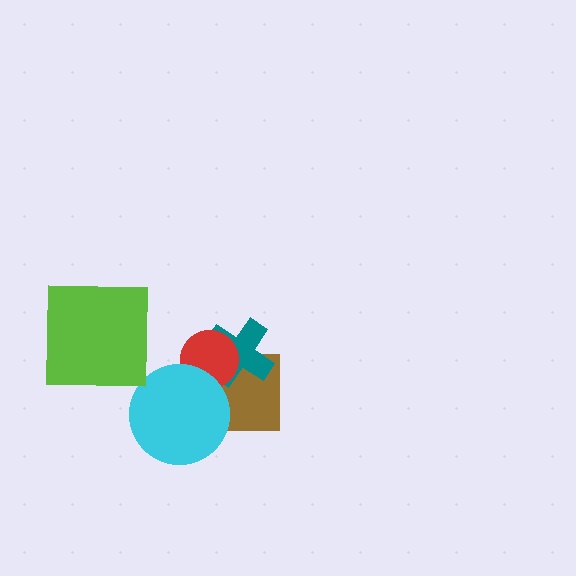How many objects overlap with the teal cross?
2 objects overlap with the teal cross.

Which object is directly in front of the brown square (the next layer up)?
The teal cross is directly in front of the brown square.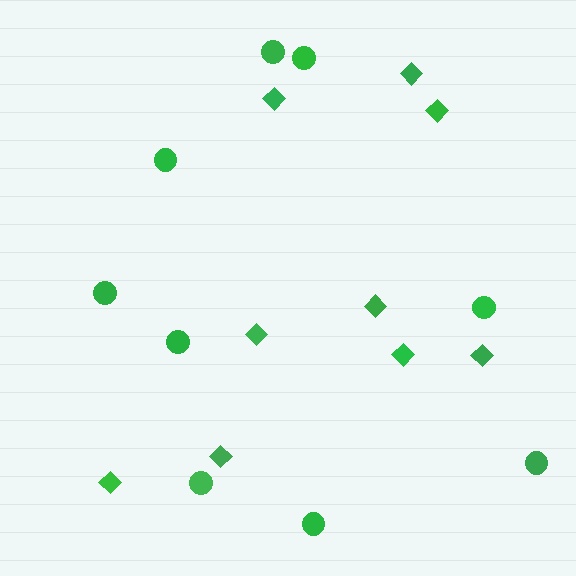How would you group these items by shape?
There are 2 groups: one group of diamonds (9) and one group of circles (9).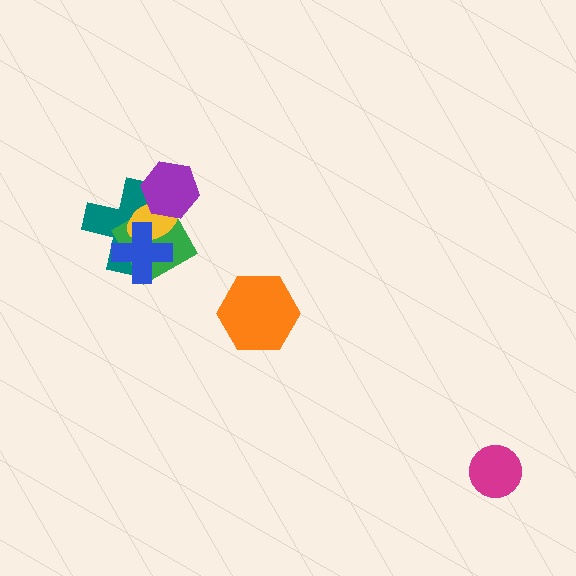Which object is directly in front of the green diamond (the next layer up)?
The yellow ellipse is directly in front of the green diamond.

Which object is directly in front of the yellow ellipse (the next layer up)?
The blue cross is directly in front of the yellow ellipse.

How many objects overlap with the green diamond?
4 objects overlap with the green diamond.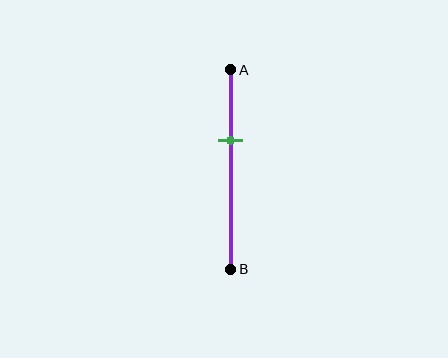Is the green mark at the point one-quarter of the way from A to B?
No, the mark is at about 35% from A, not at the 25% one-quarter point.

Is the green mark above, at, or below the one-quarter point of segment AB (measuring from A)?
The green mark is below the one-quarter point of segment AB.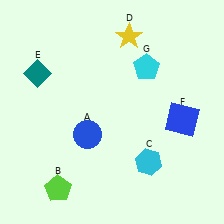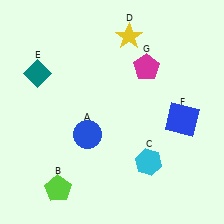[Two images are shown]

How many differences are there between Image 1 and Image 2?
There is 1 difference between the two images.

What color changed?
The pentagon (G) changed from cyan in Image 1 to magenta in Image 2.